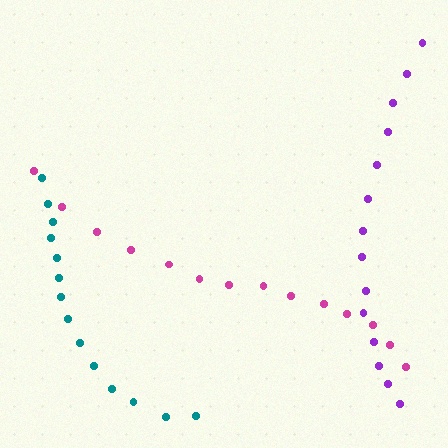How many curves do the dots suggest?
There are 3 distinct paths.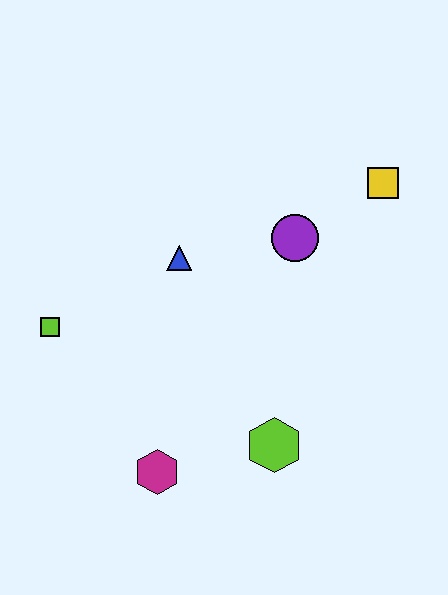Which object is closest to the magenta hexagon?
The lime hexagon is closest to the magenta hexagon.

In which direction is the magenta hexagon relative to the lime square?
The magenta hexagon is below the lime square.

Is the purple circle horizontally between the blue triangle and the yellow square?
Yes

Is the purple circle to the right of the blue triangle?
Yes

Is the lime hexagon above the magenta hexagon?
Yes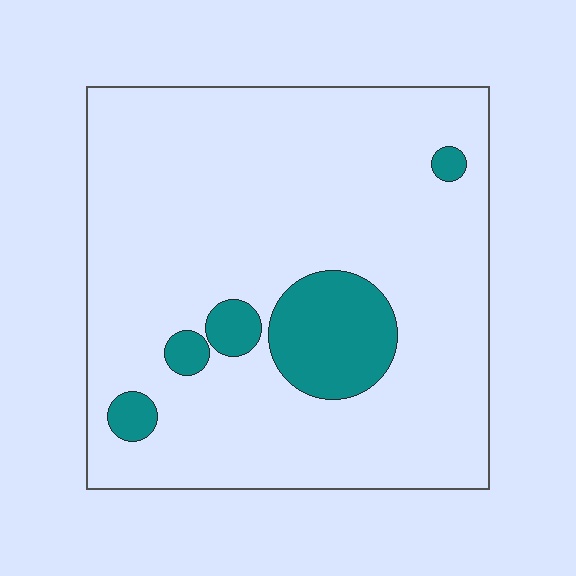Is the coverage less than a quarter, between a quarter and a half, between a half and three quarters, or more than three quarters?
Less than a quarter.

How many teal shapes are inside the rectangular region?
5.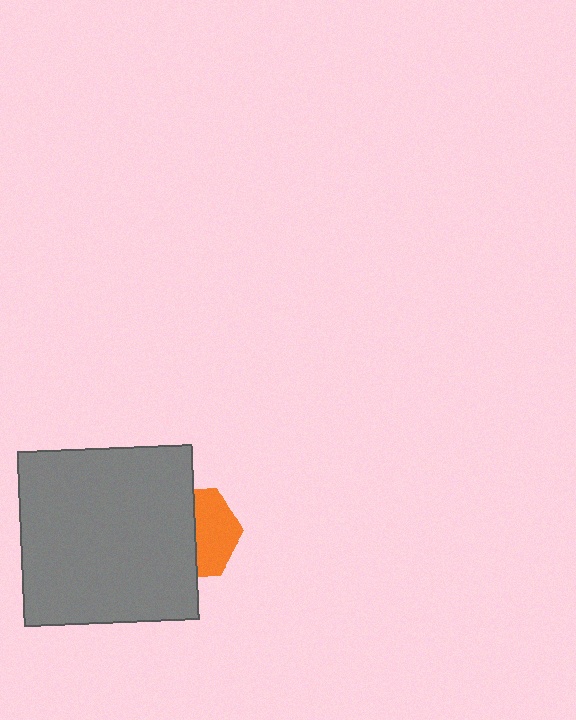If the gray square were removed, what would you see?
You would see the complete orange hexagon.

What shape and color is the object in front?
The object in front is a gray square.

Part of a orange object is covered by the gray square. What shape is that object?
It is a hexagon.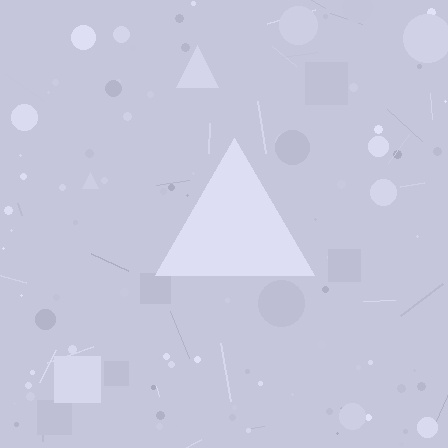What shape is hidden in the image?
A triangle is hidden in the image.